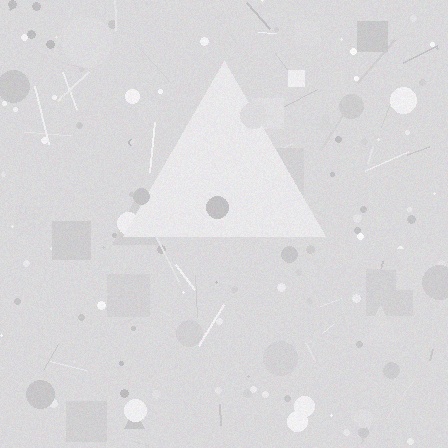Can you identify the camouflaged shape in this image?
The camouflaged shape is a triangle.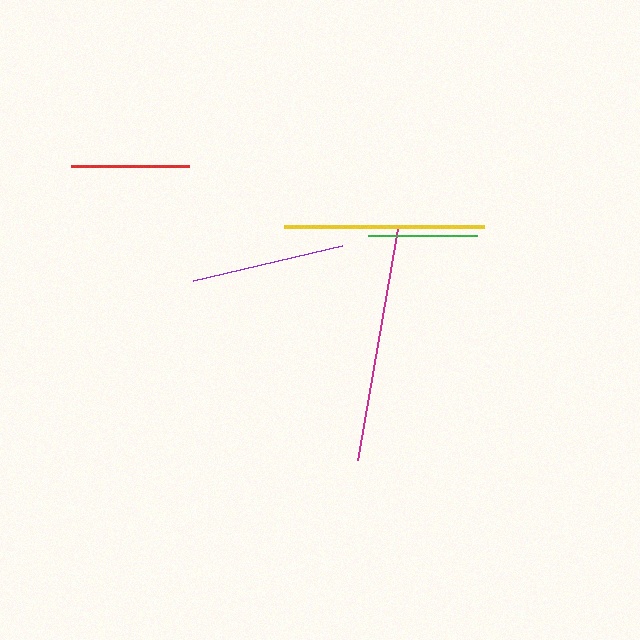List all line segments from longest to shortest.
From longest to shortest: magenta, yellow, purple, red, green.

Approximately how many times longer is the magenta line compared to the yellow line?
The magenta line is approximately 1.2 times the length of the yellow line.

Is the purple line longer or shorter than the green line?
The purple line is longer than the green line.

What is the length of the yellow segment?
The yellow segment is approximately 200 pixels long.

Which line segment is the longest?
The magenta line is the longest at approximately 234 pixels.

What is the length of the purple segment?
The purple segment is approximately 153 pixels long.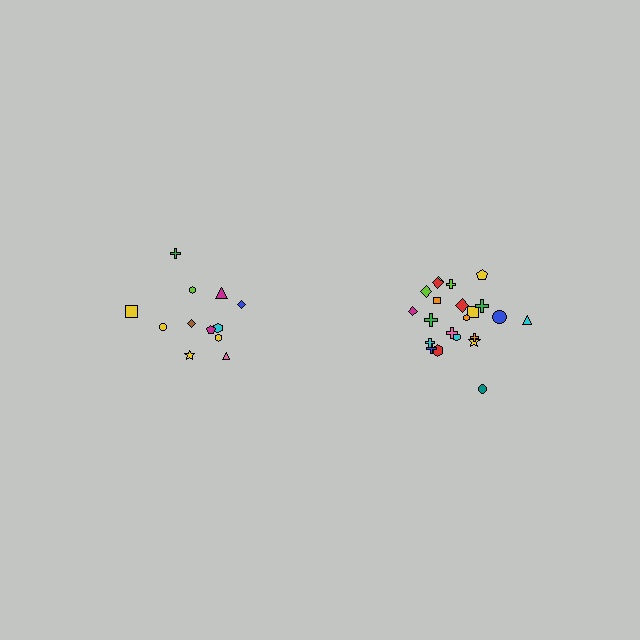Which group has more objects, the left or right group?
The right group.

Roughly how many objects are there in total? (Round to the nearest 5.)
Roughly 35 objects in total.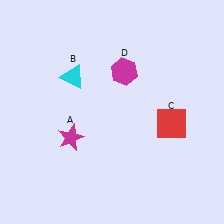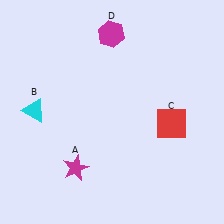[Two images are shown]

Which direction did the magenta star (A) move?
The magenta star (A) moved down.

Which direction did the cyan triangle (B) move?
The cyan triangle (B) moved left.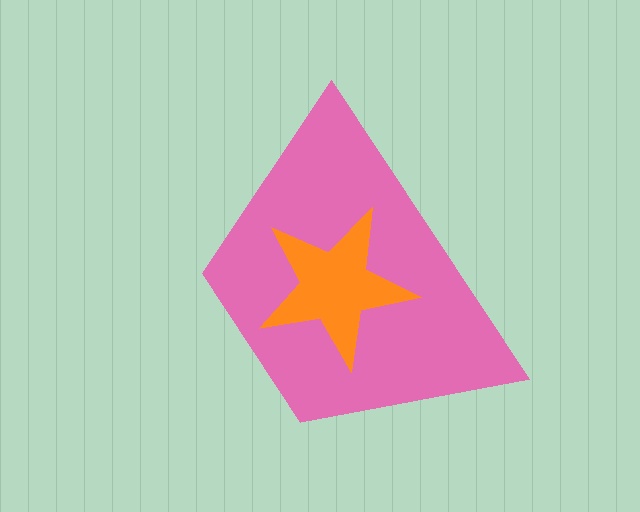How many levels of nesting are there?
2.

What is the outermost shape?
The pink trapezoid.